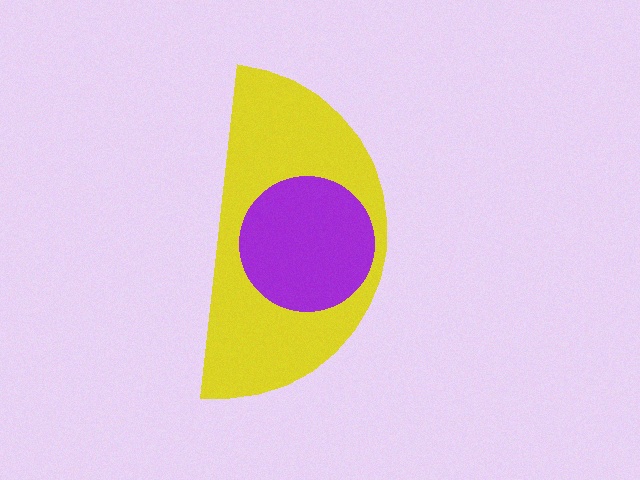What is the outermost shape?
The yellow semicircle.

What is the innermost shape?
The purple circle.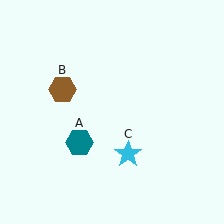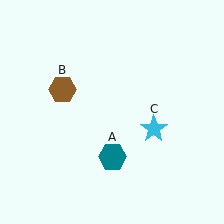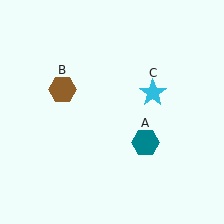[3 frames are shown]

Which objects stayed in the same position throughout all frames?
Brown hexagon (object B) remained stationary.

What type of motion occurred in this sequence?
The teal hexagon (object A), cyan star (object C) rotated counterclockwise around the center of the scene.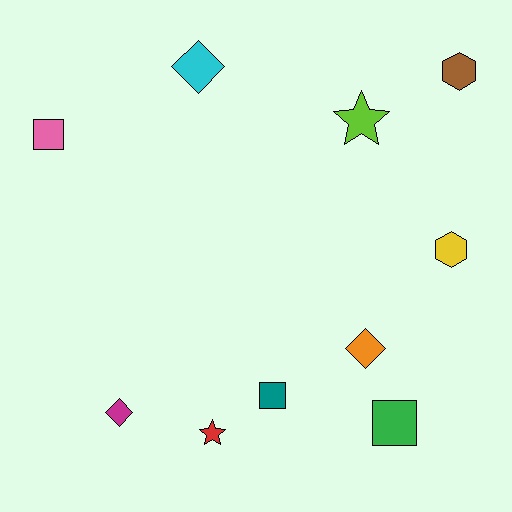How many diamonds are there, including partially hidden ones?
There are 3 diamonds.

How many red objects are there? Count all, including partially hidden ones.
There is 1 red object.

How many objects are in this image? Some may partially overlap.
There are 10 objects.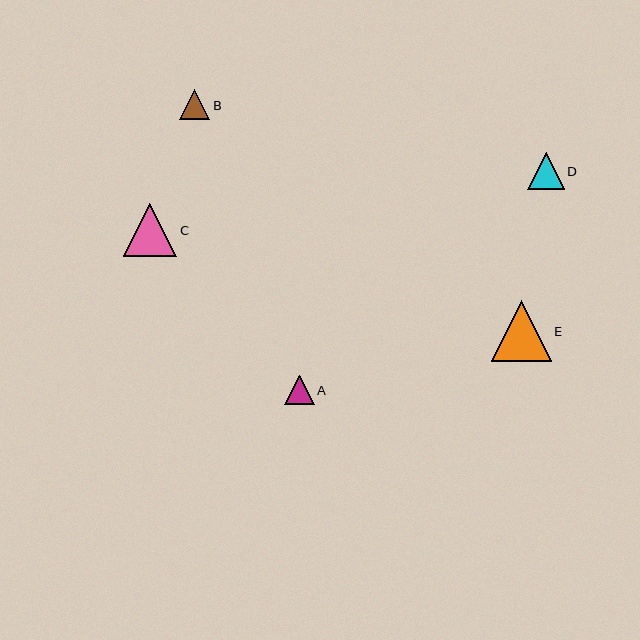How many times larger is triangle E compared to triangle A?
Triangle E is approximately 2.0 times the size of triangle A.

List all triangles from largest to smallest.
From largest to smallest: E, C, D, B, A.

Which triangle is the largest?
Triangle E is the largest with a size of approximately 60 pixels.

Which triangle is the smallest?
Triangle A is the smallest with a size of approximately 30 pixels.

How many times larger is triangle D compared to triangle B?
Triangle D is approximately 1.2 times the size of triangle B.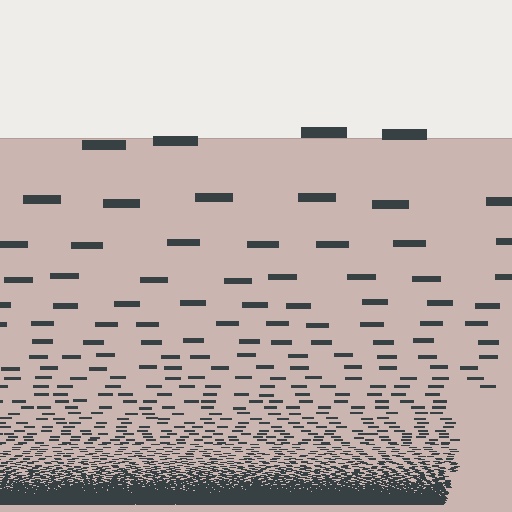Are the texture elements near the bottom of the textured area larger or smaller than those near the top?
Smaller. The gradient is inverted — elements near the bottom are smaller and denser.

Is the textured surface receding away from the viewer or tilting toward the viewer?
The surface appears to tilt toward the viewer. Texture elements get larger and sparser toward the top.